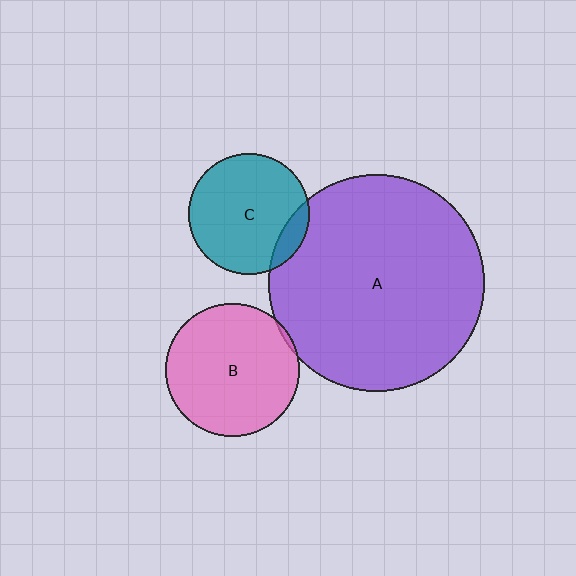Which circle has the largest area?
Circle A (purple).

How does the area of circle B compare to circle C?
Approximately 1.2 times.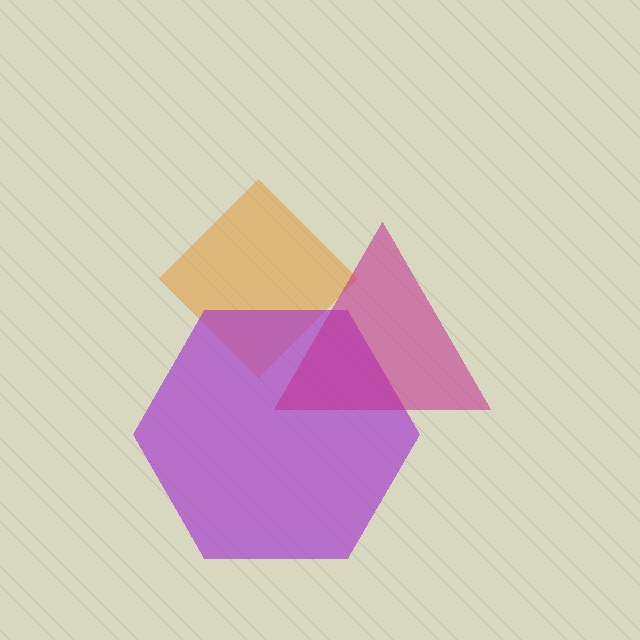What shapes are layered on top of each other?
The layered shapes are: an orange diamond, a purple hexagon, a magenta triangle.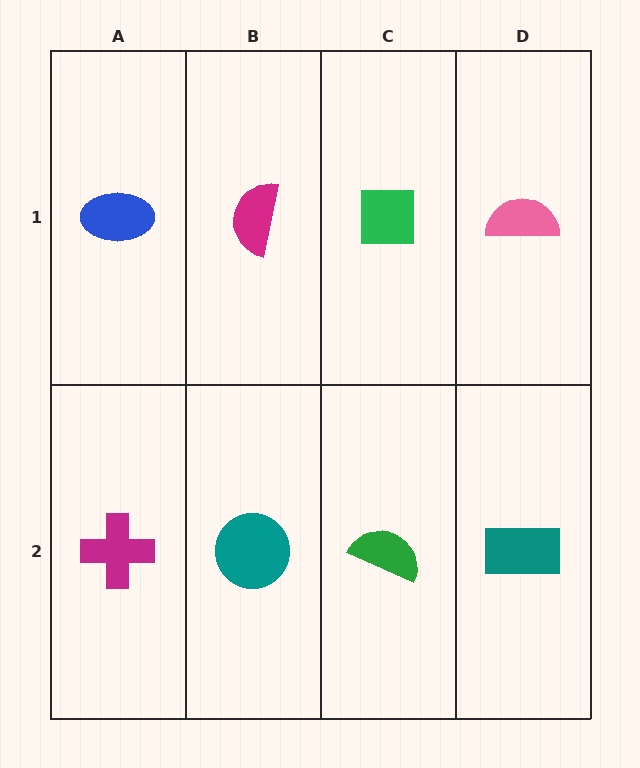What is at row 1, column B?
A magenta semicircle.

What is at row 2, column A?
A magenta cross.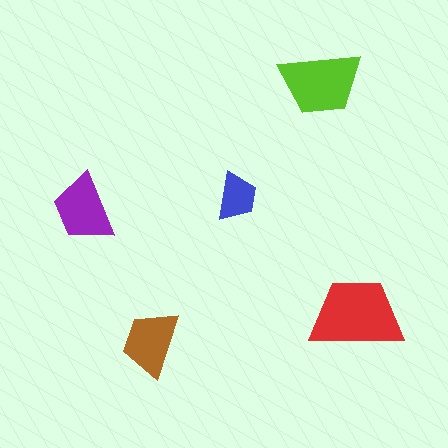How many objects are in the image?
There are 5 objects in the image.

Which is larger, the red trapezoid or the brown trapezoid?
The red one.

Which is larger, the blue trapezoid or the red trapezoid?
The red one.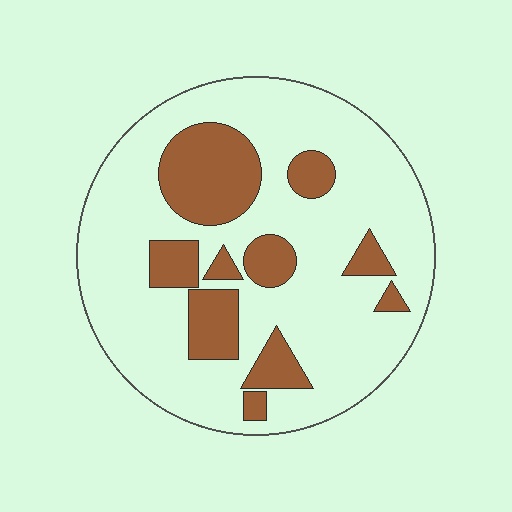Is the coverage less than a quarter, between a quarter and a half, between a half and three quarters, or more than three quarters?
Less than a quarter.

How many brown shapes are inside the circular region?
10.